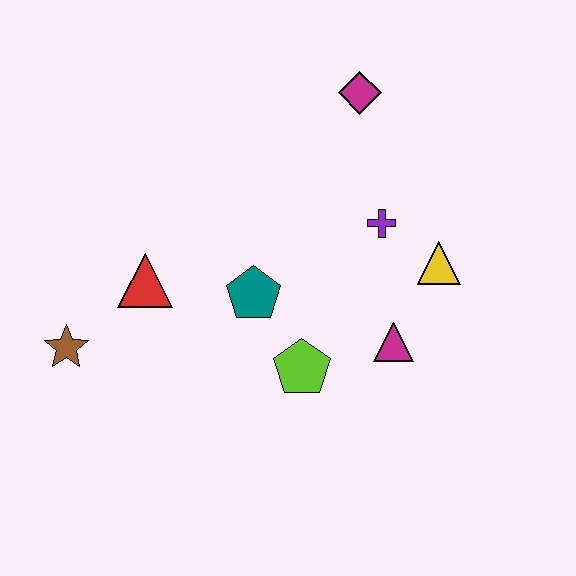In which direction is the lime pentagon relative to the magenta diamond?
The lime pentagon is below the magenta diamond.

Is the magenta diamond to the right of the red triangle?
Yes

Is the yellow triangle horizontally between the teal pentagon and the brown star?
No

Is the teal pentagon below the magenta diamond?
Yes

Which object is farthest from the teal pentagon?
The magenta diamond is farthest from the teal pentagon.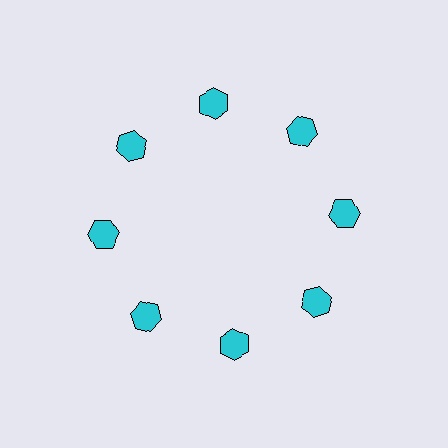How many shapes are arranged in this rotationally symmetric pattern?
There are 8 shapes, arranged in 8 groups of 1.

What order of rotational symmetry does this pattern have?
This pattern has 8-fold rotational symmetry.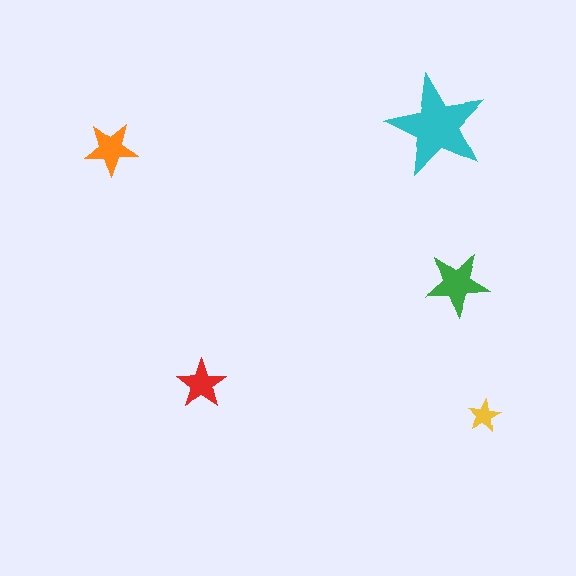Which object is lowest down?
The yellow star is bottommost.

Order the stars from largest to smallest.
the cyan one, the green one, the orange one, the red one, the yellow one.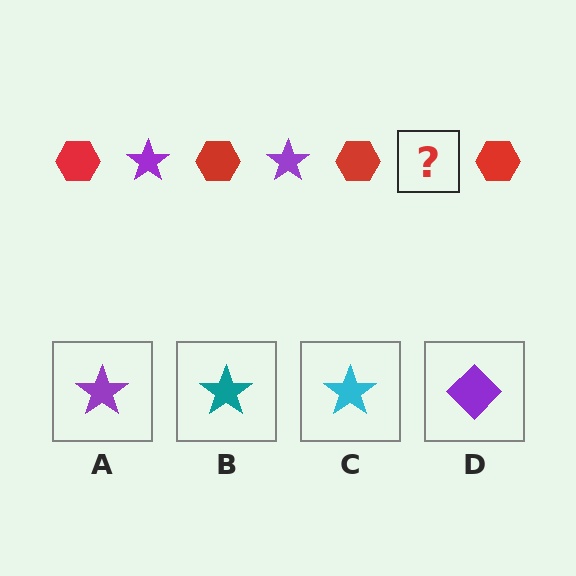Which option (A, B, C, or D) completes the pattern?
A.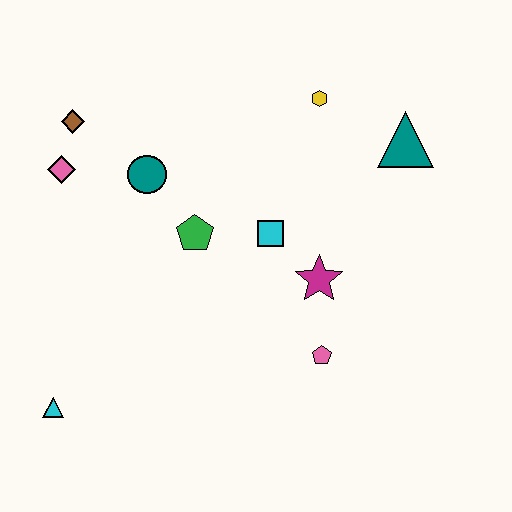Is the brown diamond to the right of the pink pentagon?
No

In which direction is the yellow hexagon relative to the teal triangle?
The yellow hexagon is to the left of the teal triangle.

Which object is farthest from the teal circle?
The teal triangle is farthest from the teal circle.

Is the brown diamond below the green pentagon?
No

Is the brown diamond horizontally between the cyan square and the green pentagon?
No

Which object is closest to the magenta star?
The cyan square is closest to the magenta star.